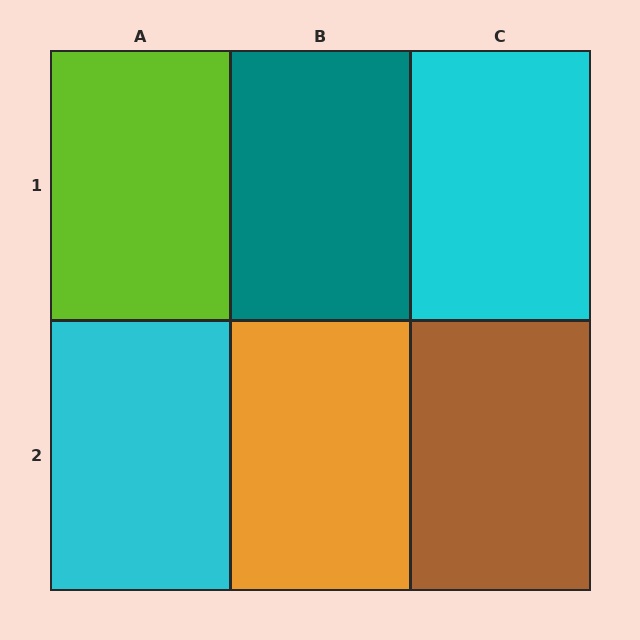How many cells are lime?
1 cell is lime.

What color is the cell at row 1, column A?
Lime.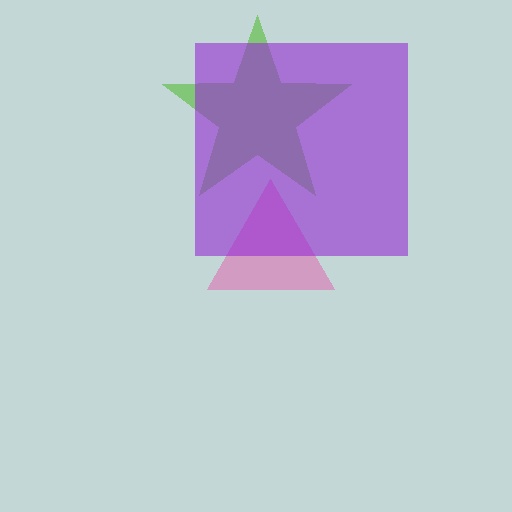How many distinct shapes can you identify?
There are 3 distinct shapes: a lime star, a pink triangle, a purple square.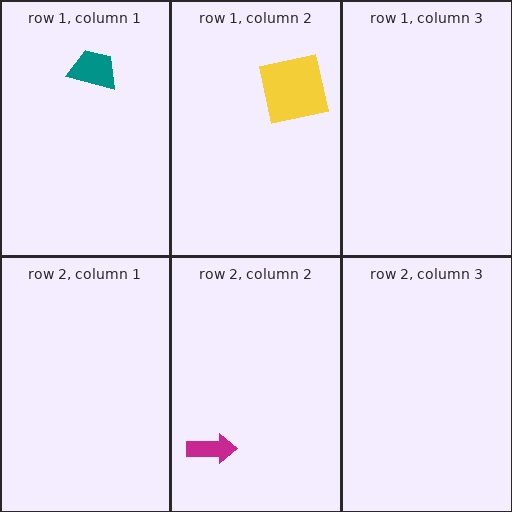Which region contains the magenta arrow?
The row 2, column 2 region.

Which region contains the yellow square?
The row 1, column 2 region.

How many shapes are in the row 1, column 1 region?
1.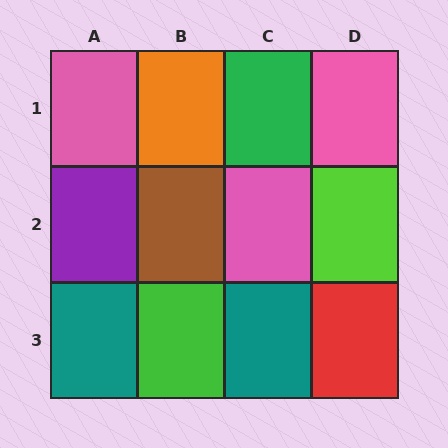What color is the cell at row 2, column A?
Purple.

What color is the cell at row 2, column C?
Pink.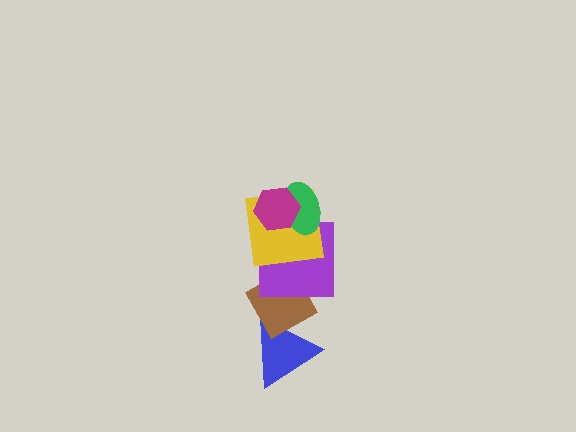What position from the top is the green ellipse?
The green ellipse is 2nd from the top.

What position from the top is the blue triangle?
The blue triangle is 6th from the top.